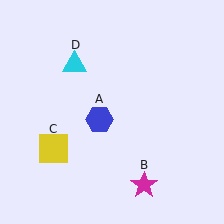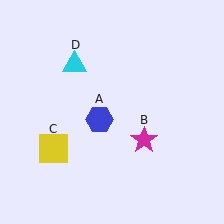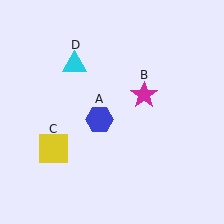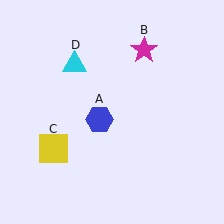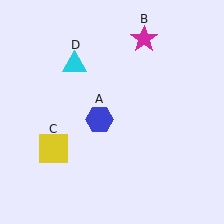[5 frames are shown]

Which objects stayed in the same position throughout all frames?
Blue hexagon (object A) and yellow square (object C) and cyan triangle (object D) remained stationary.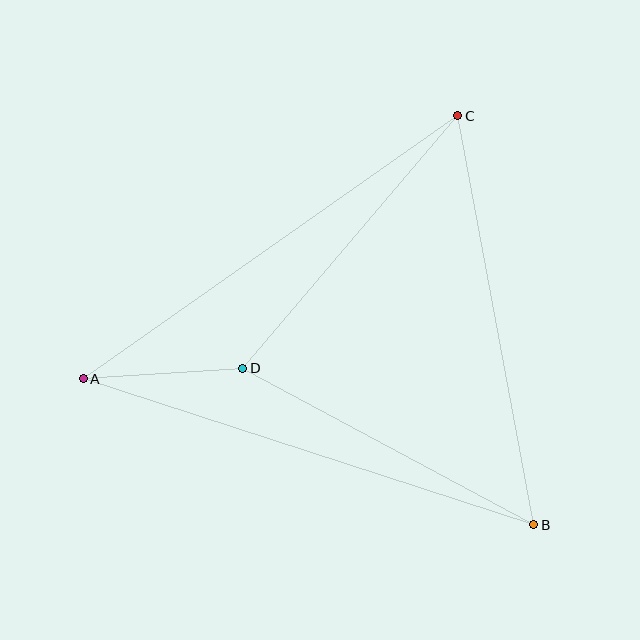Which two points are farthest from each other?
Points A and B are farthest from each other.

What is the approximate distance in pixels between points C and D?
The distance between C and D is approximately 331 pixels.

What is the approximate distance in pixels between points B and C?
The distance between B and C is approximately 416 pixels.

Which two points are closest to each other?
Points A and D are closest to each other.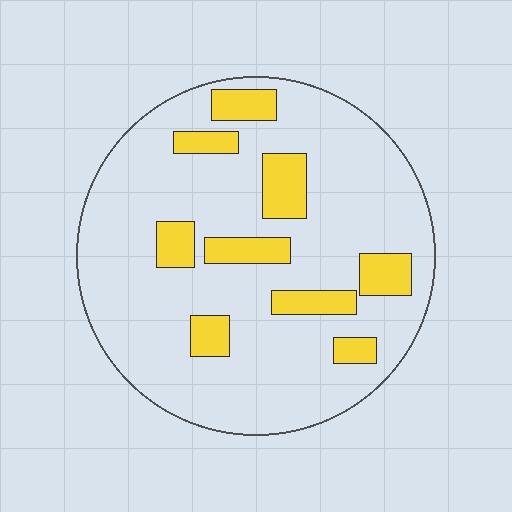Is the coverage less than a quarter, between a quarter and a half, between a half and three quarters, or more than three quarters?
Less than a quarter.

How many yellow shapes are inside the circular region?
9.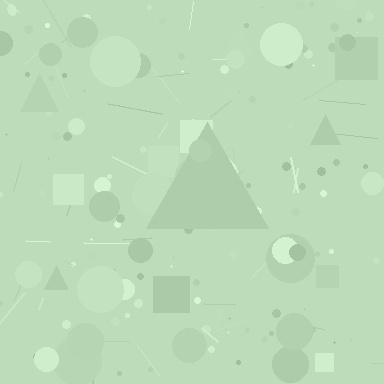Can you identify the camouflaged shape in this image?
The camouflaged shape is a triangle.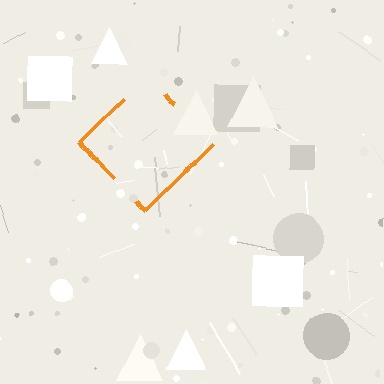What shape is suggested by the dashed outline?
The dashed outline suggests a diamond.